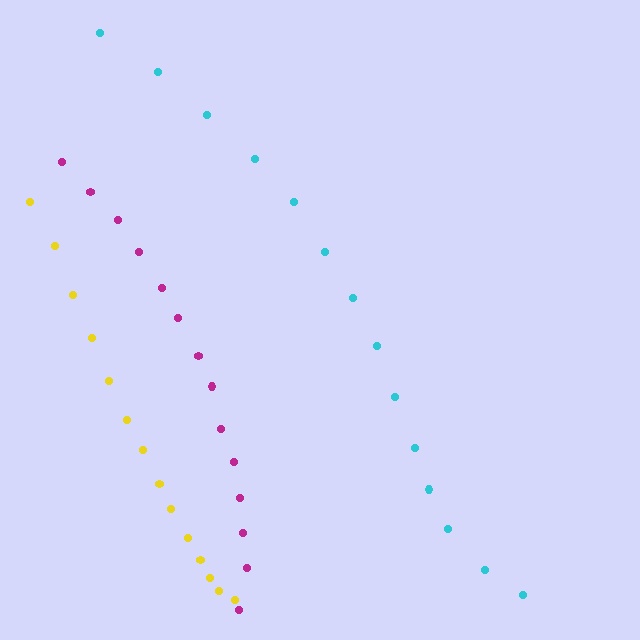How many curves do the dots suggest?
There are 3 distinct paths.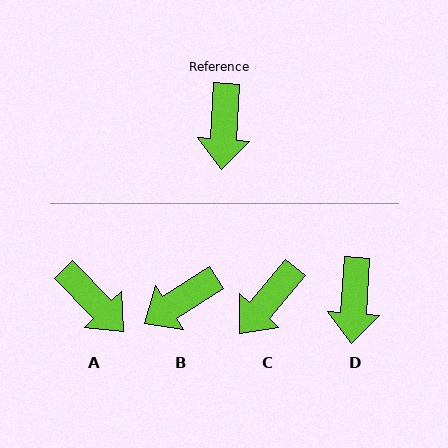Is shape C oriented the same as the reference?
No, it is off by about 37 degrees.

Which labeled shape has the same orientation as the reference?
D.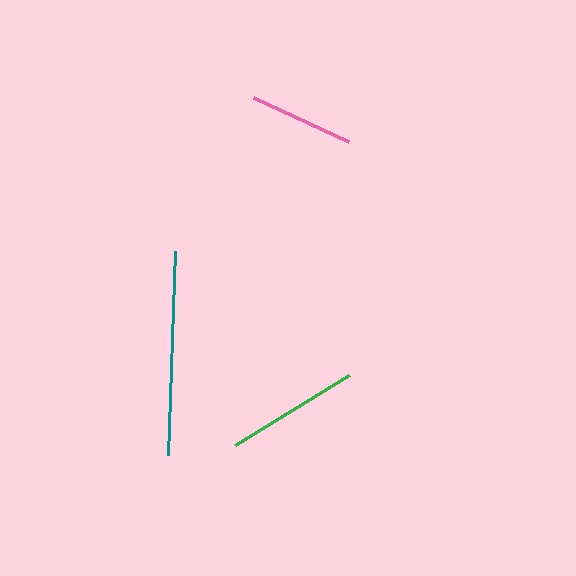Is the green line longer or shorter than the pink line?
The green line is longer than the pink line.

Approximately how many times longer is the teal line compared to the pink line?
The teal line is approximately 1.9 times the length of the pink line.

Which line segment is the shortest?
The pink line is the shortest at approximately 105 pixels.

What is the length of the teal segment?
The teal segment is approximately 204 pixels long.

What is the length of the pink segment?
The pink segment is approximately 105 pixels long.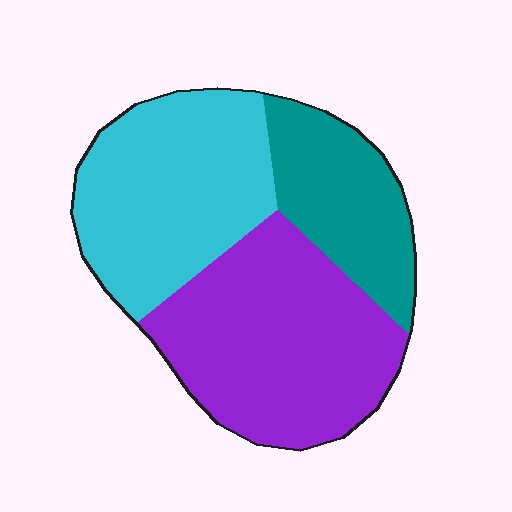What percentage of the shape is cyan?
Cyan takes up between a quarter and a half of the shape.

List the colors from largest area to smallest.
From largest to smallest: purple, cyan, teal.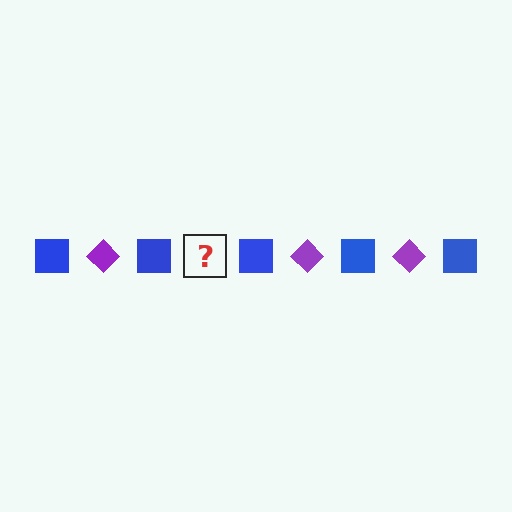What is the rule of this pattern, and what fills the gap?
The rule is that the pattern alternates between blue square and purple diamond. The gap should be filled with a purple diamond.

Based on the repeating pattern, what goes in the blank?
The blank should be a purple diamond.